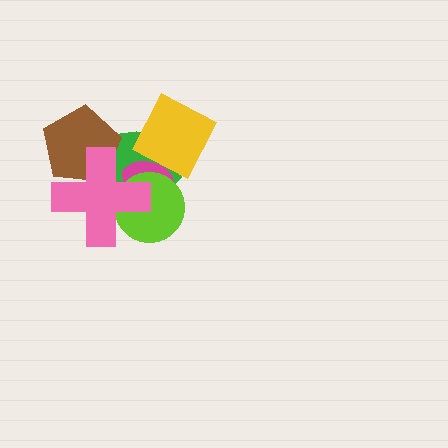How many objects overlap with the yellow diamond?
2 objects overlap with the yellow diamond.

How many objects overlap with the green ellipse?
5 objects overlap with the green ellipse.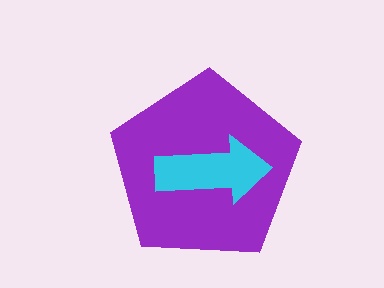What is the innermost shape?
The cyan arrow.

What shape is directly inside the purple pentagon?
The cyan arrow.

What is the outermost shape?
The purple pentagon.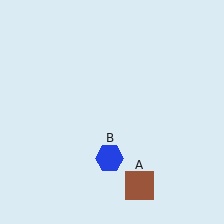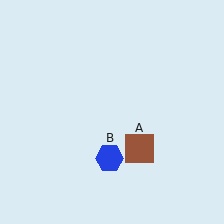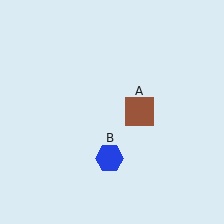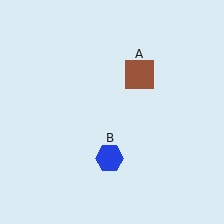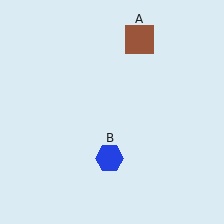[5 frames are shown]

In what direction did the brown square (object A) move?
The brown square (object A) moved up.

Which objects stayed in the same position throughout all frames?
Blue hexagon (object B) remained stationary.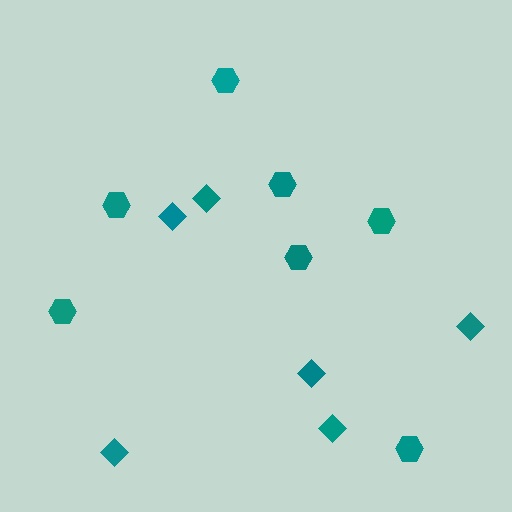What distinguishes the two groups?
There are 2 groups: one group of hexagons (7) and one group of diamonds (6).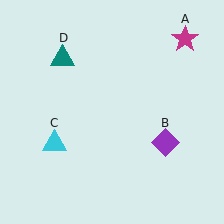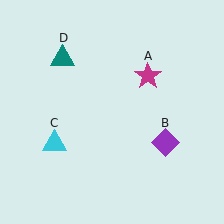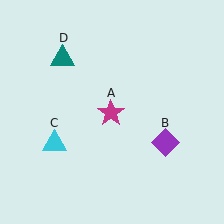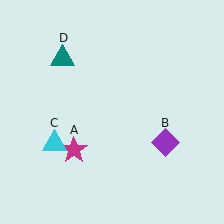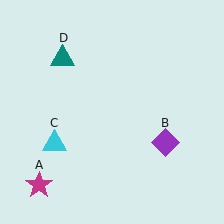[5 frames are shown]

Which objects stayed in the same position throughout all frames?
Purple diamond (object B) and cyan triangle (object C) and teal triangle (object D) remained stationary.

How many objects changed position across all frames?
1 object changed position: magenta star (object A).